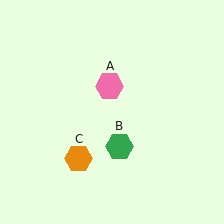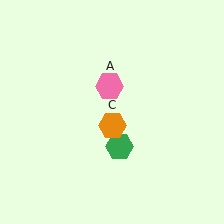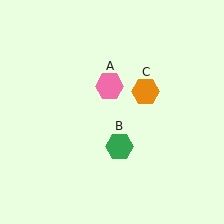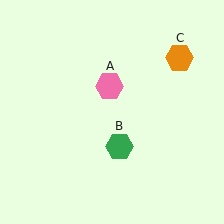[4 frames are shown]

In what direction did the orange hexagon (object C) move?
The orange hexagon (object C) moved up and to the right.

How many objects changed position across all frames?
1 object changed position: orange hexagon (object C).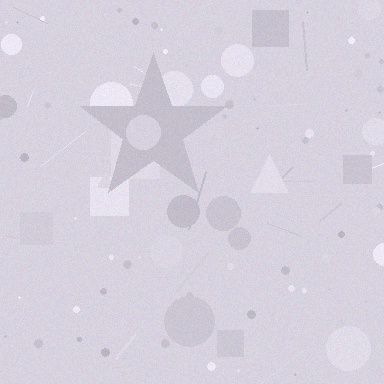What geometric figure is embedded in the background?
A star is embedded in the background.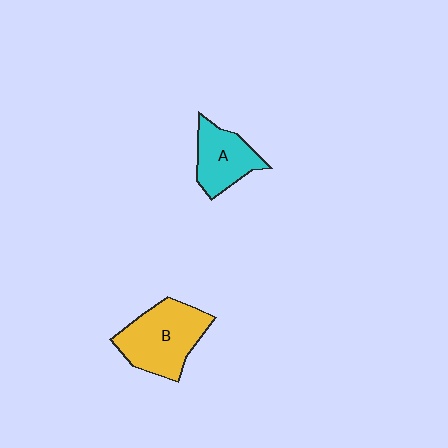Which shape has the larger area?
Shape B (yellow).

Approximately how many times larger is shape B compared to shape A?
Approximately 1.5 times.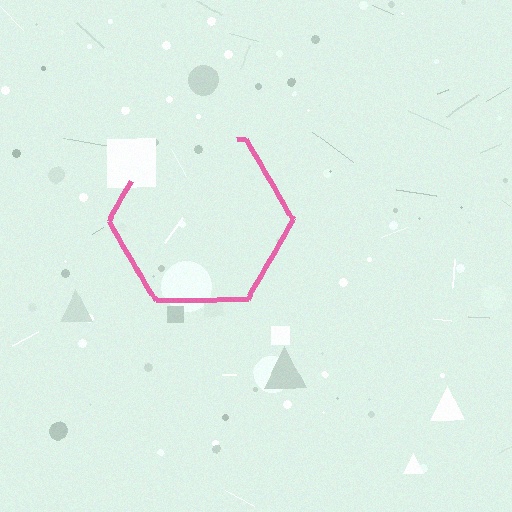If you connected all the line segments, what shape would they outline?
They would outline a hexagon.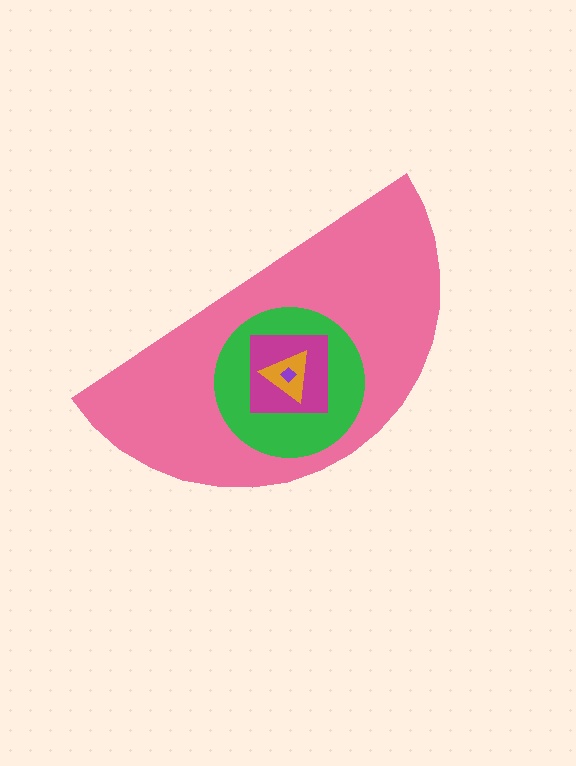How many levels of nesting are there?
5.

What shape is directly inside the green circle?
The magenta square.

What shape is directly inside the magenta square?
The orange triangle.